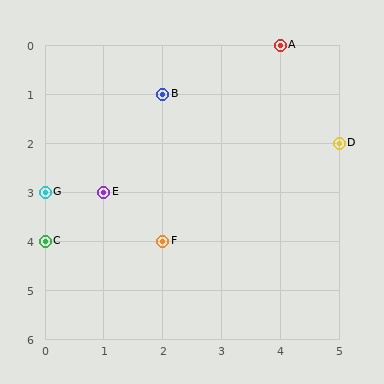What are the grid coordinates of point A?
Point A is at grid coordinates (4, 0).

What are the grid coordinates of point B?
Point B is at grid coordinates (2, 1).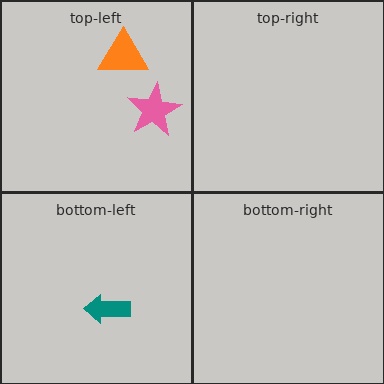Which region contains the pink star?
The top-left region.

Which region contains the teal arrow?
The bottom-left region.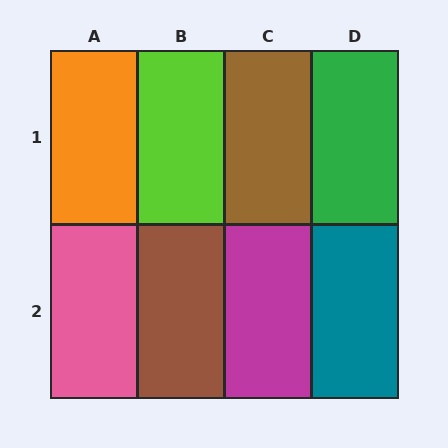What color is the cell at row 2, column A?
Pink.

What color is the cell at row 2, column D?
Teal.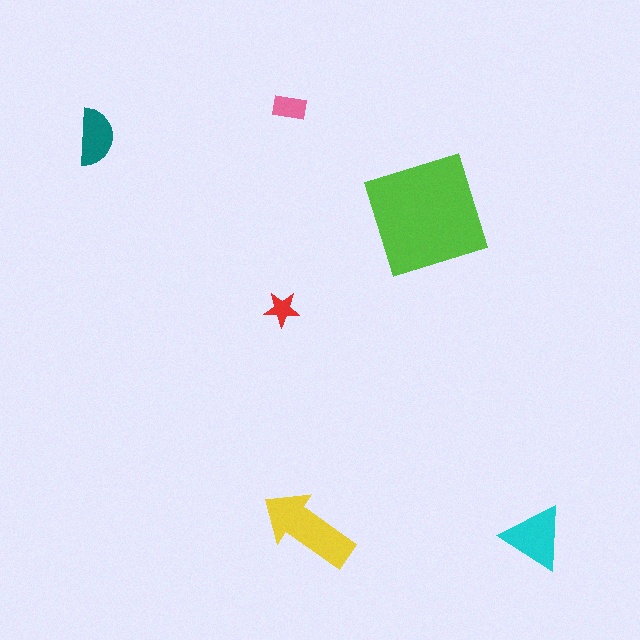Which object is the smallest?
The red star.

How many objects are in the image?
There are 6 objects in the image.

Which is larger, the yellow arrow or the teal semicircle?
The yellow arrow.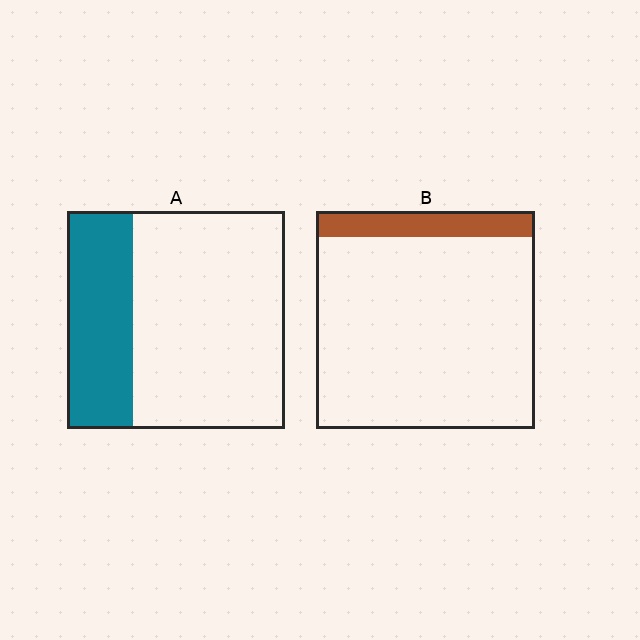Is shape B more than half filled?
No.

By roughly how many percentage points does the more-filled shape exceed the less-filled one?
By roughly 20 percentage points (A over B).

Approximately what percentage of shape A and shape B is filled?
A is approximately 30% and B is approximately 10%.